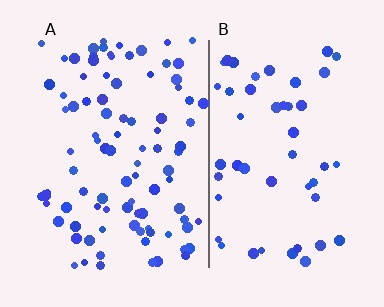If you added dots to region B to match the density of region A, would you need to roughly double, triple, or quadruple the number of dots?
Approximately double.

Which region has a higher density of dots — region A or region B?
A (the left).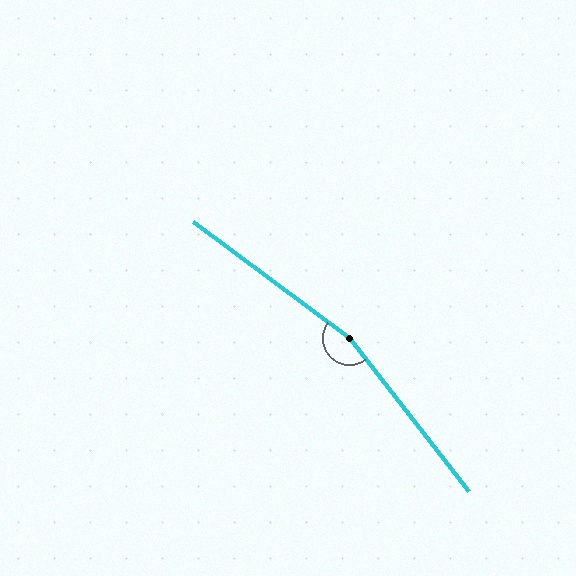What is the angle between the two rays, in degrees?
Approximately 164 degrees.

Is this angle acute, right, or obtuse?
It is obtuse.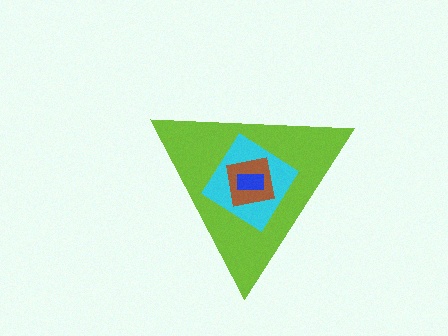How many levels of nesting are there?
4.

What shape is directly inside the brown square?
The blue rectangle.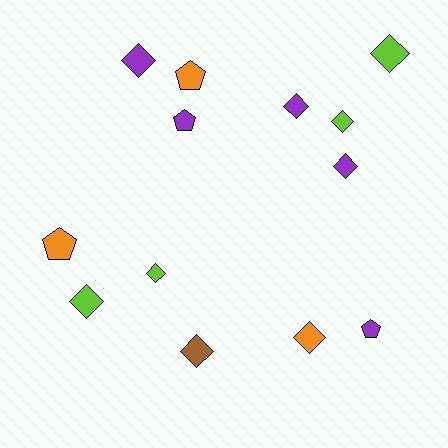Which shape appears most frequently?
Diamond, with 9 objects.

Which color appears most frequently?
Purple, with 5 objects.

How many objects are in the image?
There are 13 objects.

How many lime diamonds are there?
There are 4 lime diamonds.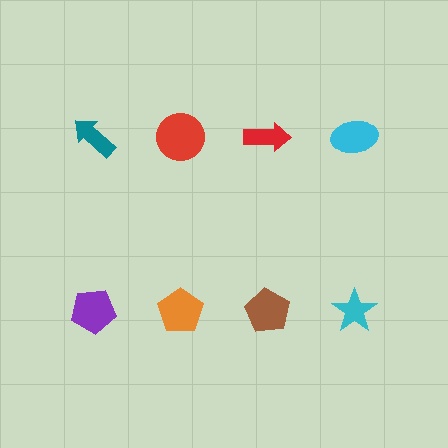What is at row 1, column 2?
A red circle.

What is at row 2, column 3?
A brown pentagon.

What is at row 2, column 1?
A purple pentagon.